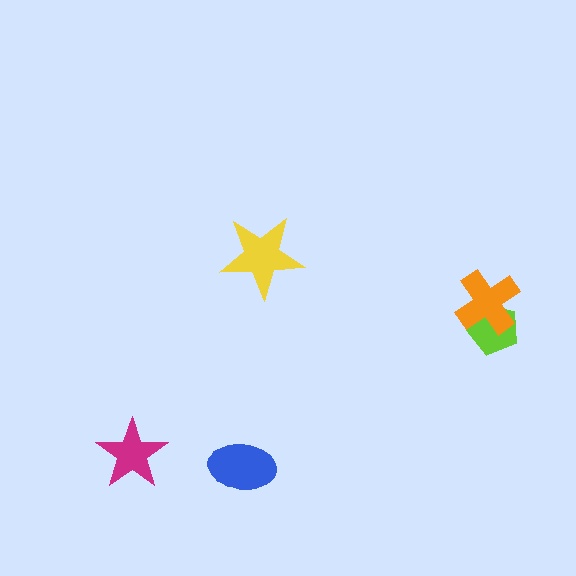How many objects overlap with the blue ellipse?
0 objects overlap with the blue ellipse.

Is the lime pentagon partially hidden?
Yes, it is partially covered by another shape.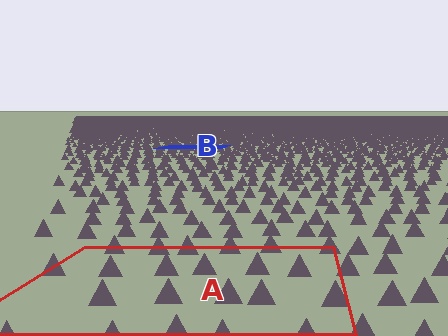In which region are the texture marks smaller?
The texture marks are smaller in region B, because it is farther away.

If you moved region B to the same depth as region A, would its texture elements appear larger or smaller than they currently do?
They would appear larger. At a closer depth, the same texture elements are projected at a bigger on-screen size.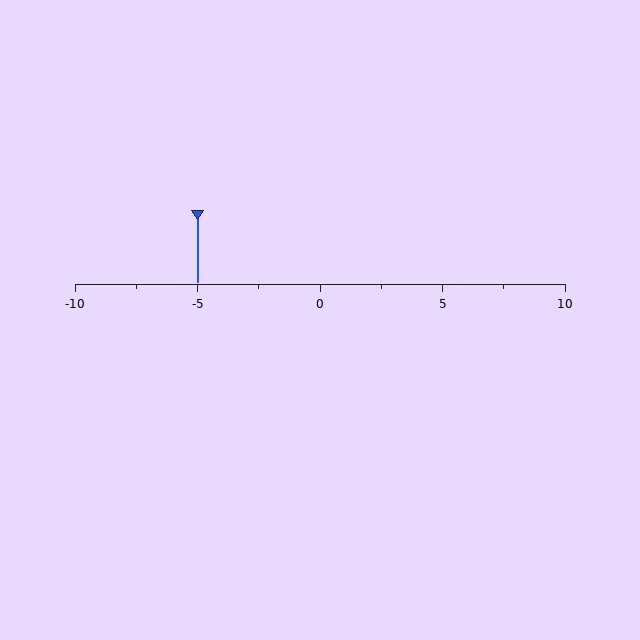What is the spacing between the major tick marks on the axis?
The major ticks are spaced 5 apart.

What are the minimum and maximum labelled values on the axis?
The axis runs from -10 to 10.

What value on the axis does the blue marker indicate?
The marker indicates approximately -5.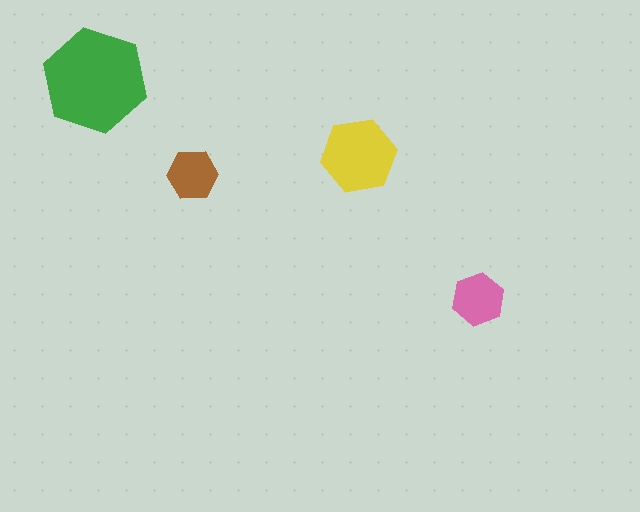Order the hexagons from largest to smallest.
the green one, the yellow one, the pink one, the brown one.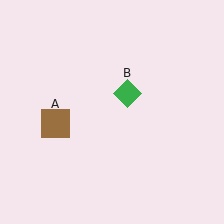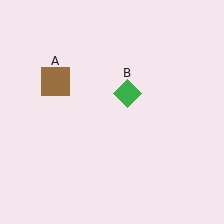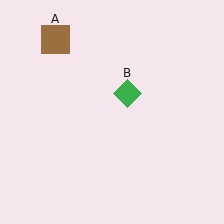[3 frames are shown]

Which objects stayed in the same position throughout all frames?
Green diamond (object B) remained stationary.